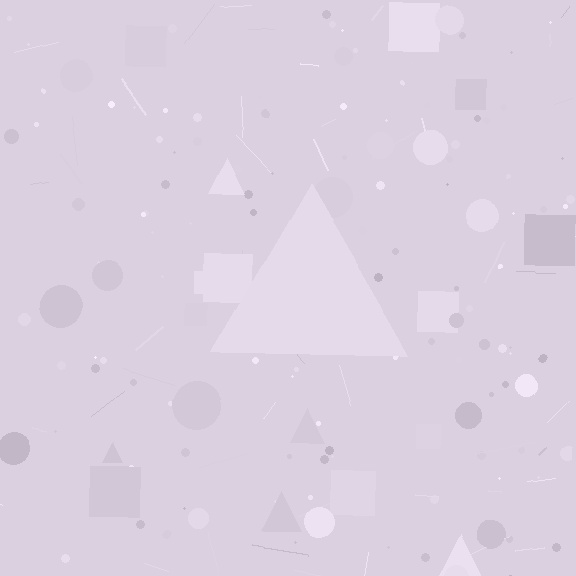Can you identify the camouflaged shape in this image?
The camouflaged shape is a triangle.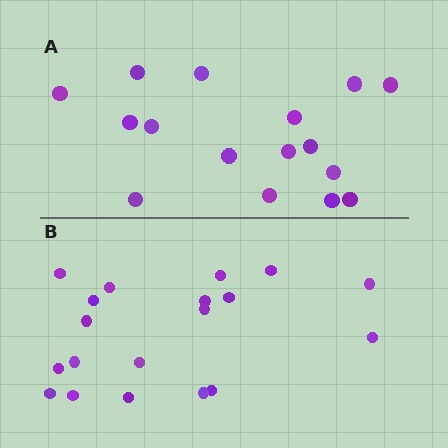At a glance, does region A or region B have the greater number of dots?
Region B (the bottom region) has more dots.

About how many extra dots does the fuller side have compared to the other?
Region B has just a few more — roughly 2 or 3 more dots than region A.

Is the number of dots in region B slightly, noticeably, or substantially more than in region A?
Region B has only slightly more — the two regions are fairly close. The ratio is roughly 1.2 to 1.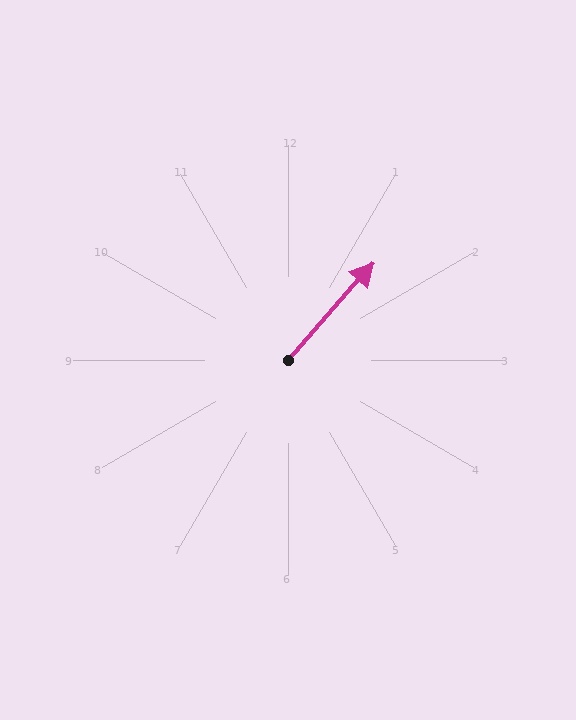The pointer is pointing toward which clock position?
Roughly 1 o'clock.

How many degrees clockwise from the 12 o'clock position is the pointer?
Approximately 41 degrees.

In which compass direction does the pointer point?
Northeast.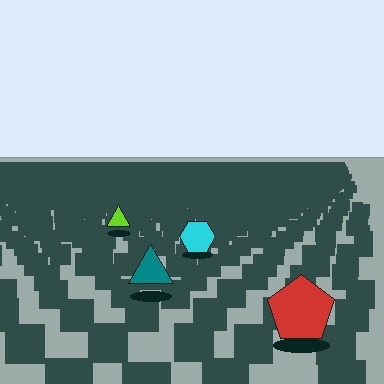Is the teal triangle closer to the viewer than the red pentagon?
No. The red pentagon is closer — you can tell from the texture gradient: the ground texture is coarser near it.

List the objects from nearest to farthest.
From nearest to farthest: the red pentagon, the teal triangle, the cyan hexagon, the lime triangle.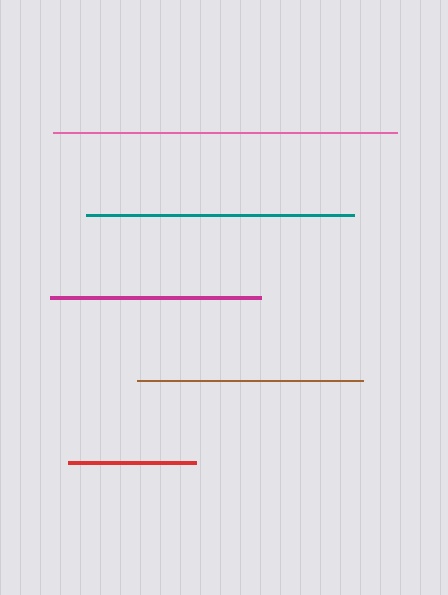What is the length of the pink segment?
The pink segment is approximately 345 pixels long.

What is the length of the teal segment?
The teal segment is approximately 268 pixels long.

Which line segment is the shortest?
The red line is the shortest at approximately 128 pixels.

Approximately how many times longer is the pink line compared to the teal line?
The pink line is approximately 1.3 times the length of the teal line.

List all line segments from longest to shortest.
From longest to shortest: pink, teal, brown, magenta, red.